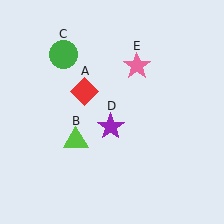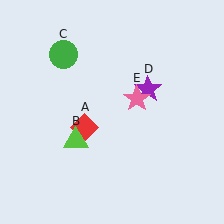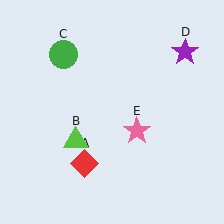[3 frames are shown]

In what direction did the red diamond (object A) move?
The red diamond (object A) moved down.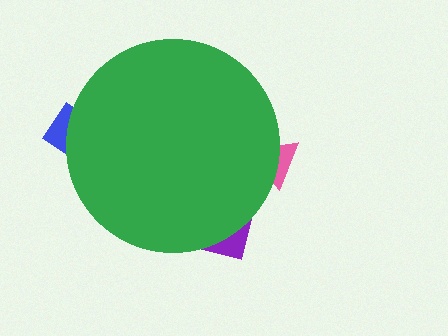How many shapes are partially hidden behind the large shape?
3 shapes are partially hidden.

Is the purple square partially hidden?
Yes, the purple square is partially hidden behind the green circle.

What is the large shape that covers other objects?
A green circle.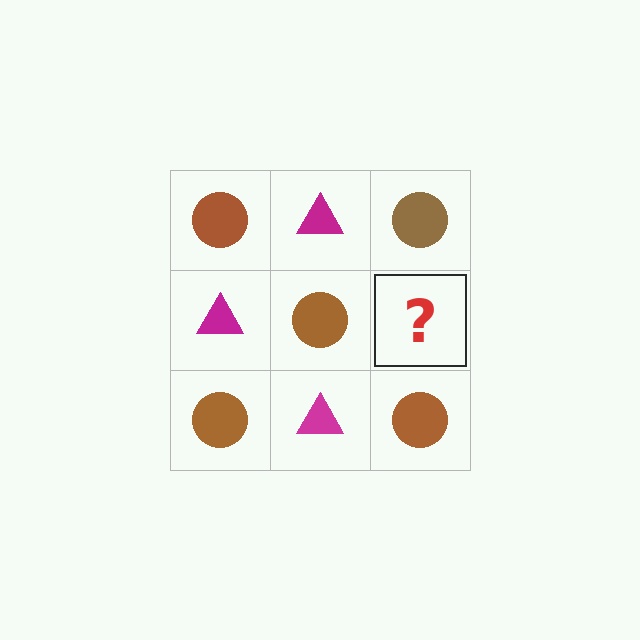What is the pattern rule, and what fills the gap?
The rule is that it alternates brown circle and magenta triangle in a checkerboard pattern. The gap should be filled with a magenta triangle.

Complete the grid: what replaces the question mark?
The question mark should be replaced with a magenta triangle.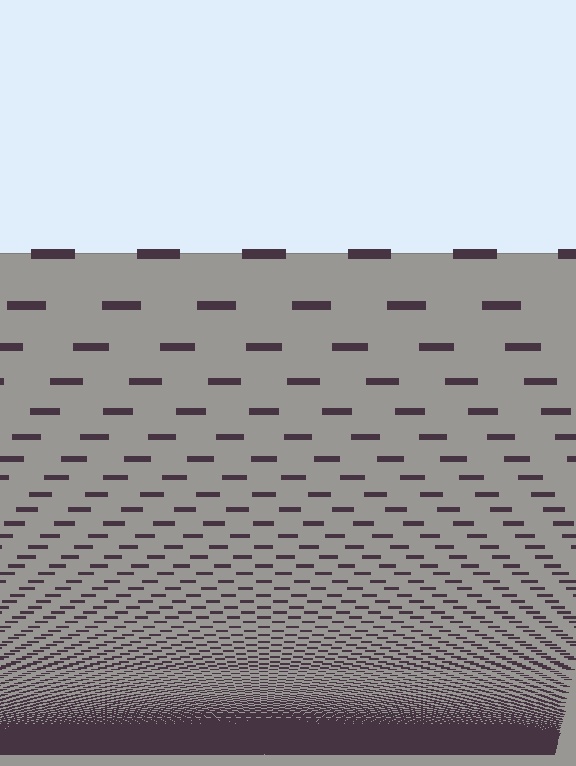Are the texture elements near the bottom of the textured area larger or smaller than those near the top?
Smaller. The gradient is inverted — elements near the bottom are smaller and denser.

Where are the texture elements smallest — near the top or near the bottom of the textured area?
Near the bottom.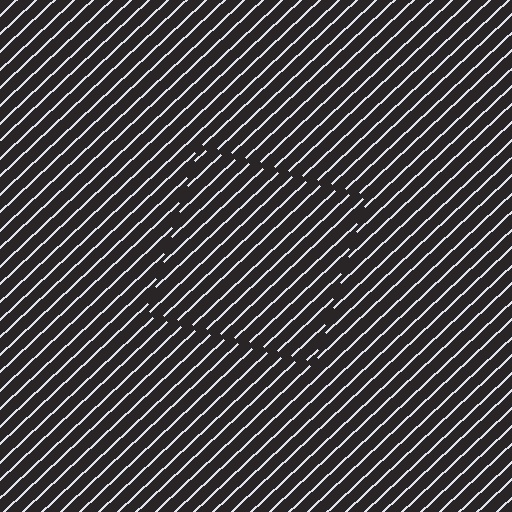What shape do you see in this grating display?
An illusory square. The interior of the shape contains the same grating, shifted by half a period — the contour is defined by the phase discontinuity where line-ends from the inner and outer gratings abut.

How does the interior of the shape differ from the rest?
The interior of the shape contains the same grating, shifted by half a period — the contour is defined by the phase discontinuity where line-ends from the inner and outer gratings abut.